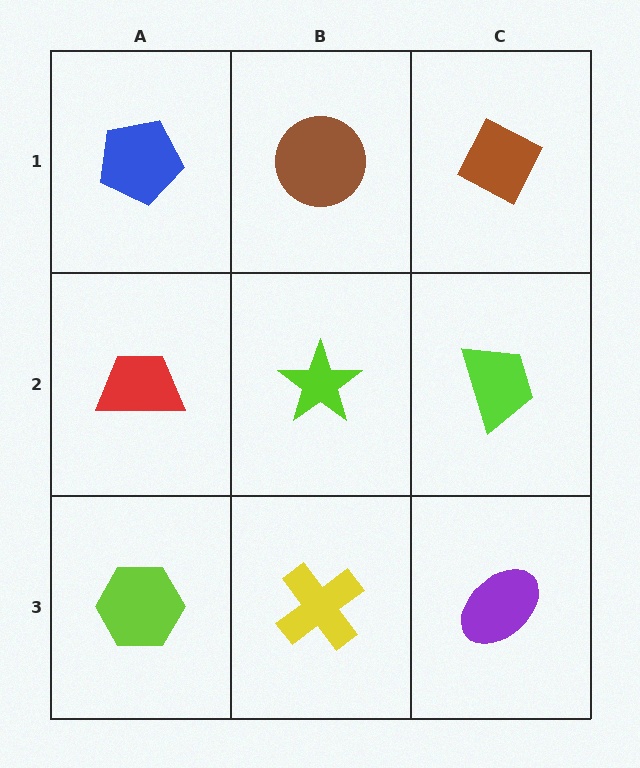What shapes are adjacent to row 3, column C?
A lime trapezoid (row 2, column C), a yellow cross (row 3, column B).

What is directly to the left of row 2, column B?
A red trapezoid.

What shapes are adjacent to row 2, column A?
A blue pentagon (row 1, column A), a lime hexagon (row 3, column A), a lime star (row 2, column B).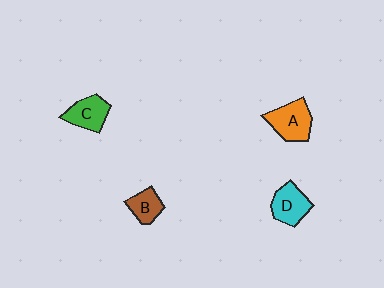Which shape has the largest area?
Shape A (orange).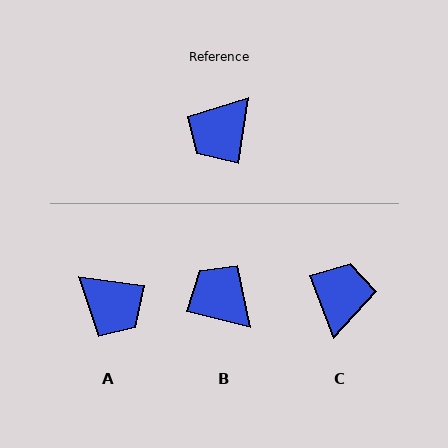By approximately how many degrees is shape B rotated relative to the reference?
Approximately 96 degrees clockwise.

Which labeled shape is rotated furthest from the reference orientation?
C, about 150 degrees away.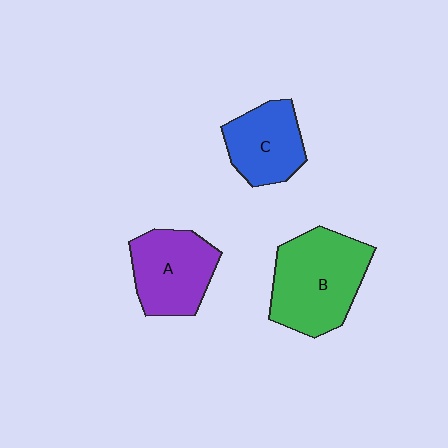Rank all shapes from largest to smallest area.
From largest to smallest: B (green), A (purple), C (blue).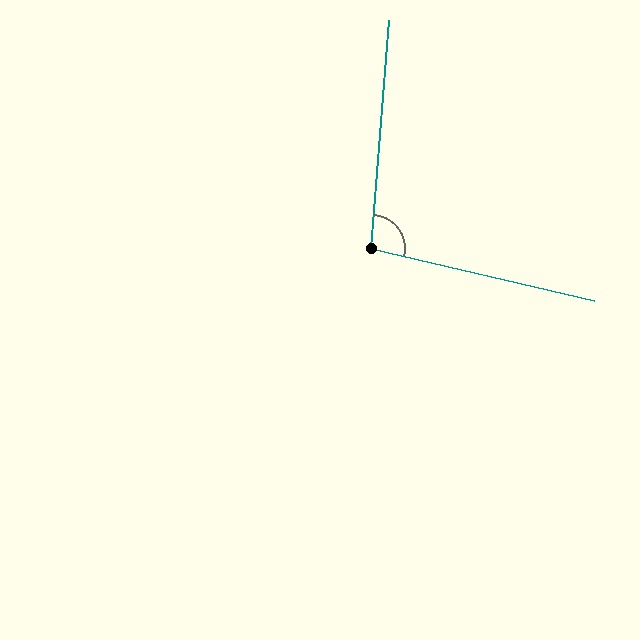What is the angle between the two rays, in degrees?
Approximately 99 degrees.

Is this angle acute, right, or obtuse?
It is obtuse.